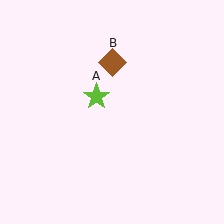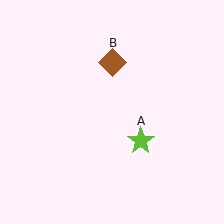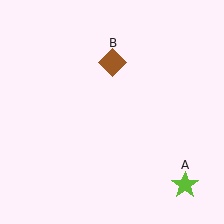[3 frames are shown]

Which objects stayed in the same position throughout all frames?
Brown diamond (object B) remained stationary.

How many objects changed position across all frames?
1 object changed position: lime star (object A).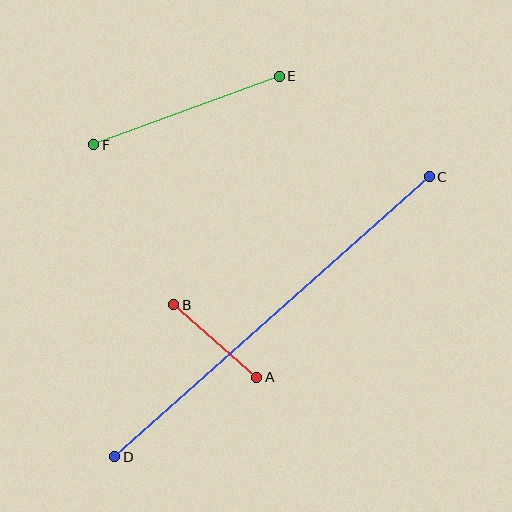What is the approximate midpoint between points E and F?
The midpoint is at approximately (187, 110) pixels.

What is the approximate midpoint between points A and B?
The midpoint is at approximately (215, 341) pixels.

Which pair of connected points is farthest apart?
Points C and D are farthest apart.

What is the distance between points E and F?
The distance is approximately 198 pixels.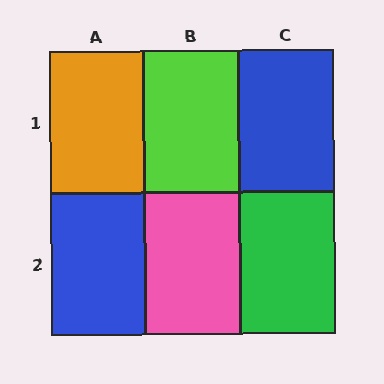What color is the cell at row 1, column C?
Blue.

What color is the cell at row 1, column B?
Lime.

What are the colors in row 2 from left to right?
Blue, pink, green.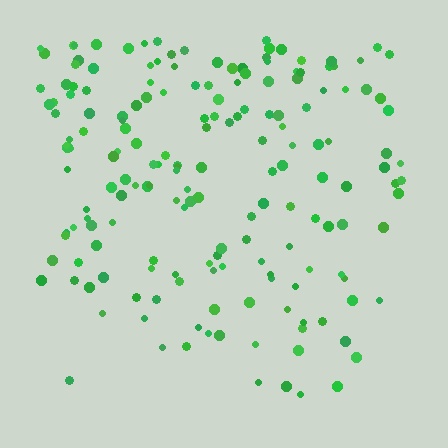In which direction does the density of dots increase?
From bottom to top, with the top side densest.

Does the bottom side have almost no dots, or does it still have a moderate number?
Still a moderate number, just noticeably fewer than the top.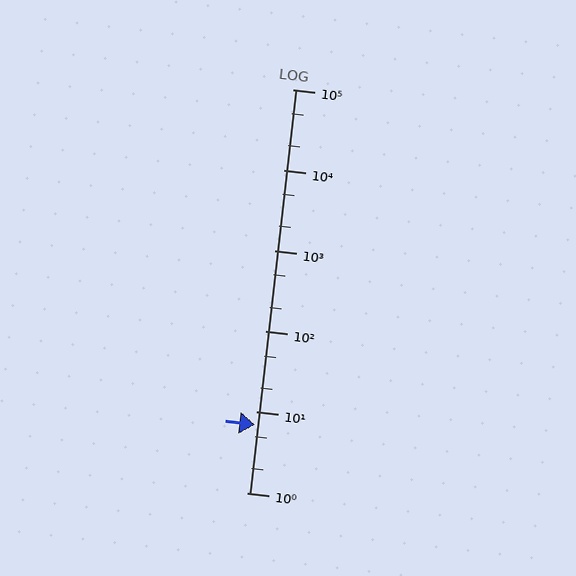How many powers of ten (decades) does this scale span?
The scale spans 5 decades, from 1 to 100000.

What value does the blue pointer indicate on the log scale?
The pointer indicates approximately 7.